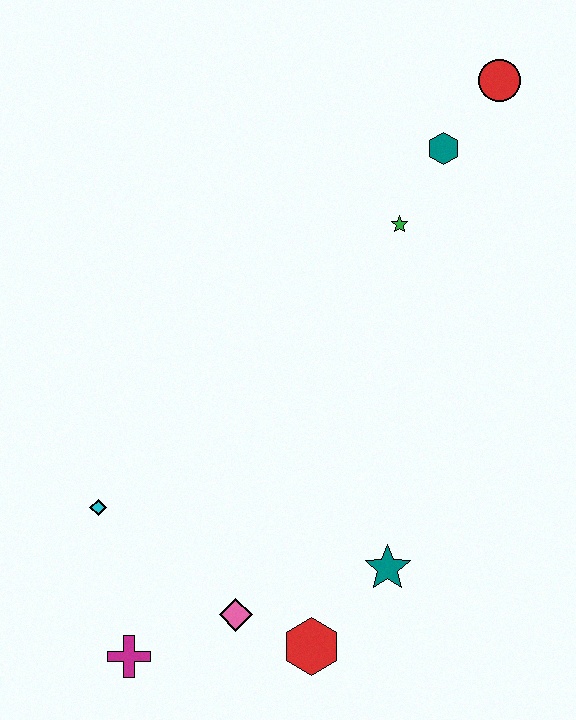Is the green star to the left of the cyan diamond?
No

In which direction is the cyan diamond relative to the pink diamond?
The cyan diamond is to the left of the pink diamond.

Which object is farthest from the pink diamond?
The red circle is farthest from the pink diamond.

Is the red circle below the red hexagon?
No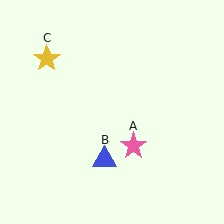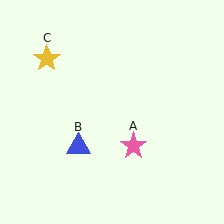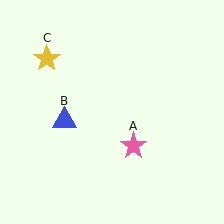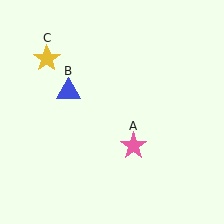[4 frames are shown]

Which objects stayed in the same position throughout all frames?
Pink star (object A) and yellow star (object C) remained stationary.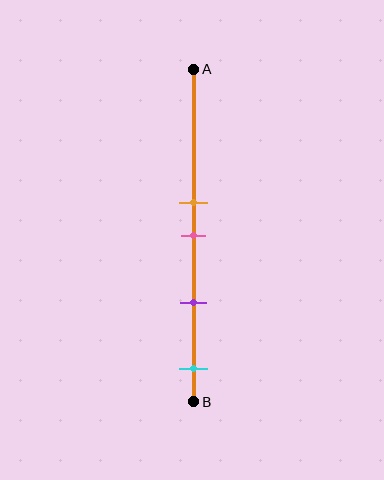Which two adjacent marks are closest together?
The orange and pink marks are the closest adjacent pair.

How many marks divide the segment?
There are 4 marks dividing the segment.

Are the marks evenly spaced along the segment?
No, the marks are not evenly spaced.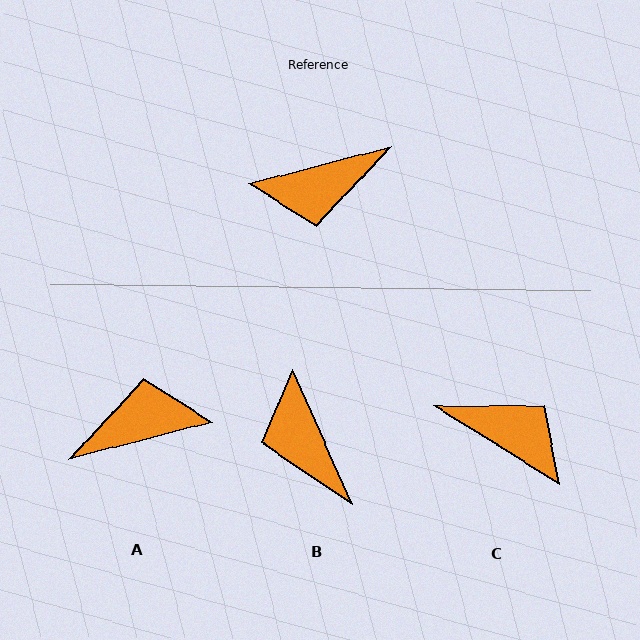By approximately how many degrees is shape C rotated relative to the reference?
Approximately 133 degrees counter-clockwise.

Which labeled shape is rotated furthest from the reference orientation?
A, about 180 degrees away.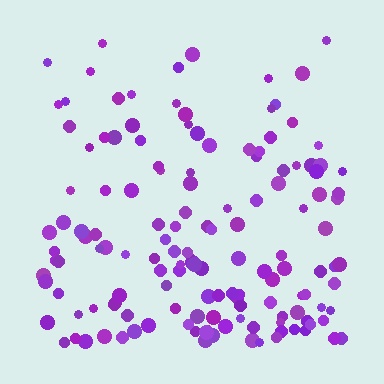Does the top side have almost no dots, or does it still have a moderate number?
Still a moderate number, just noticeably fewer than the bottom.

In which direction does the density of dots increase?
From top to bottom, with the bottom side densest.